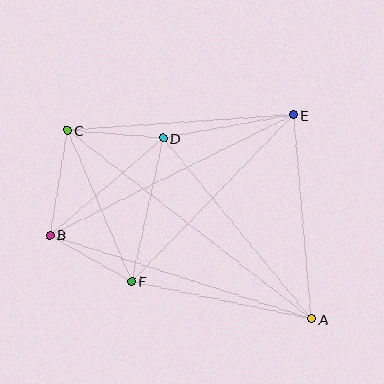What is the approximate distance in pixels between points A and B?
The distance between A and B is approximately 275 pixels.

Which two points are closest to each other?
Points B and F are closest to each other.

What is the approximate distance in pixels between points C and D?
The distance between C and D is approximately 96 pixels.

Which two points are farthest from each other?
Points A and C are farthest from each other.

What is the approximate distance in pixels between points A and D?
The distance between A and D is approximately 234 pixels.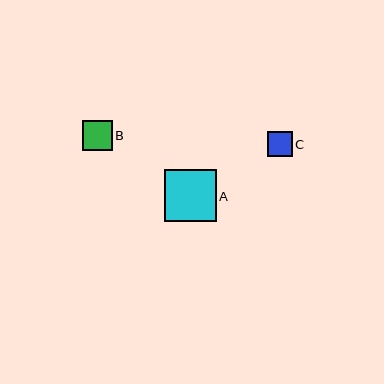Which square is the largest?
Square A is the largest with a size of approximately 52 pixels.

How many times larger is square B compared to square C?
Square B is approximately 1.2 times the size of square C.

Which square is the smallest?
Square C is the smallest with a size of approximately 25 pixels.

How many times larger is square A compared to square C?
Square A is approximately 2.1 times the size of square C.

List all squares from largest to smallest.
From largest to smallest: A, B, C.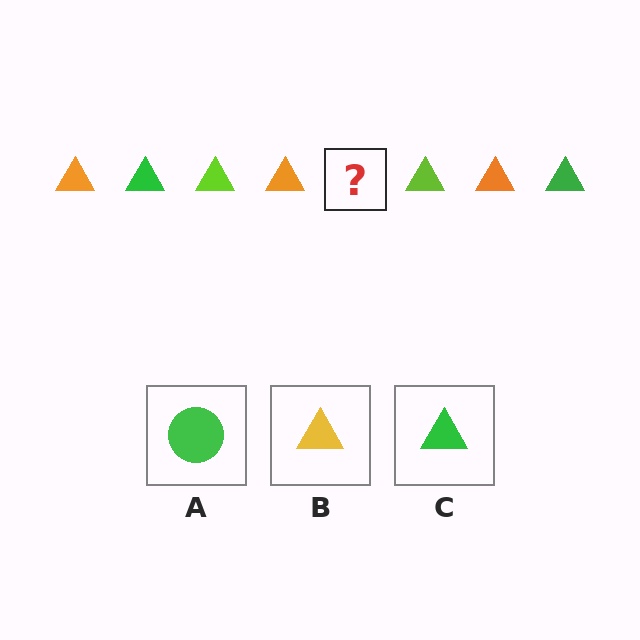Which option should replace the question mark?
Option C.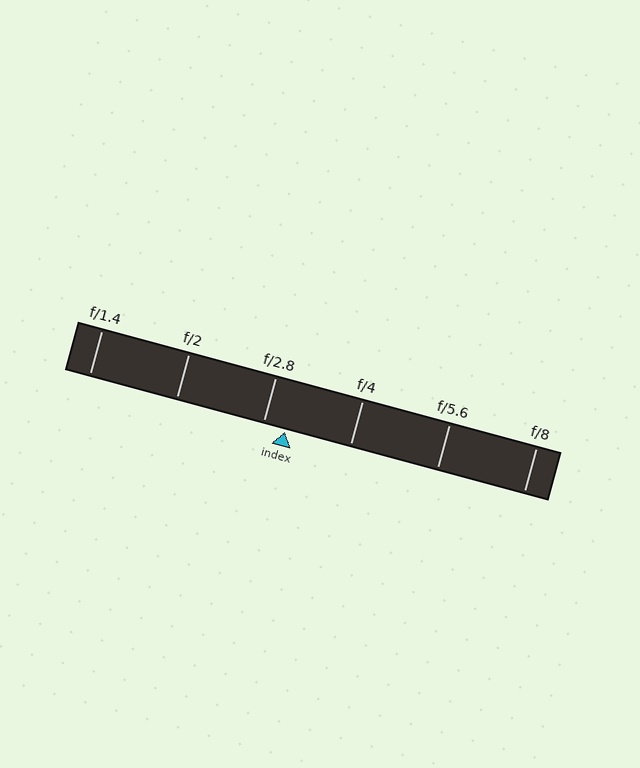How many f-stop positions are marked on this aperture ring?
There are 6 f-stop positions marked.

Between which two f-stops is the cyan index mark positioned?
The index mark is between f/2.8 and f/4.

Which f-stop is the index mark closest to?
The index mark is closest to f/2.8.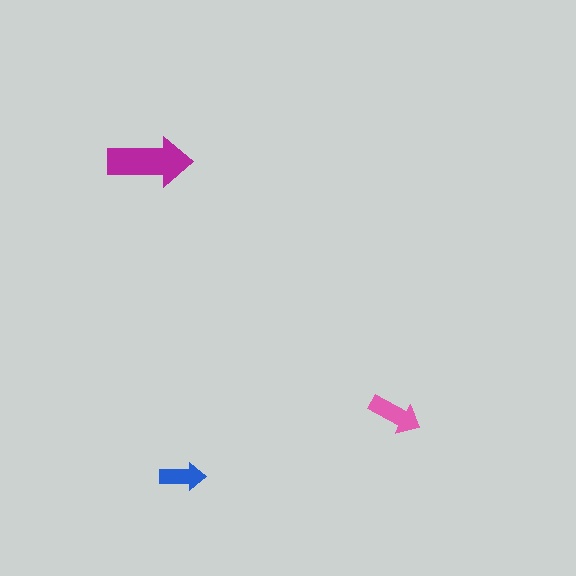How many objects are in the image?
There are 3 objects in the image.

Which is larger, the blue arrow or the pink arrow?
The pink one.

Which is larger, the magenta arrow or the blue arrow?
The magenta one.